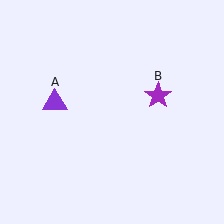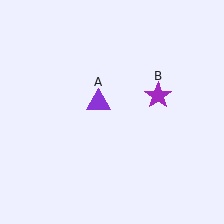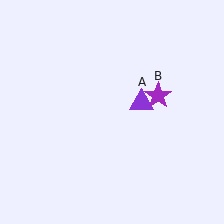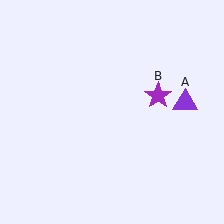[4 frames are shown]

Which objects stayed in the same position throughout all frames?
Purple star (object B) remained stationary.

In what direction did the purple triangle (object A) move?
The purple triangle (object A) moved right.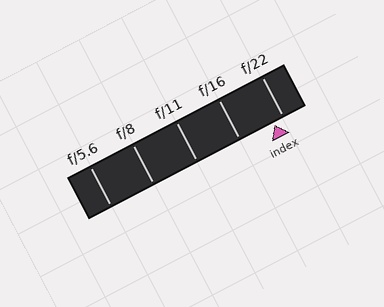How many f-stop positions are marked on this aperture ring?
There are 5 f-stop positions marked.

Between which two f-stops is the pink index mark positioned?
The index mark is between f/16 and f/22.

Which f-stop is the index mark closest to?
The index mark is closest to f/22.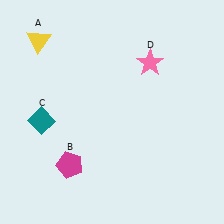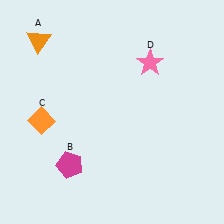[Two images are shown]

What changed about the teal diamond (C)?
In Image 1, C is teal. In Image 2, it changed to orange.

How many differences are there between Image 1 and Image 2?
There are 2 differences between the two images.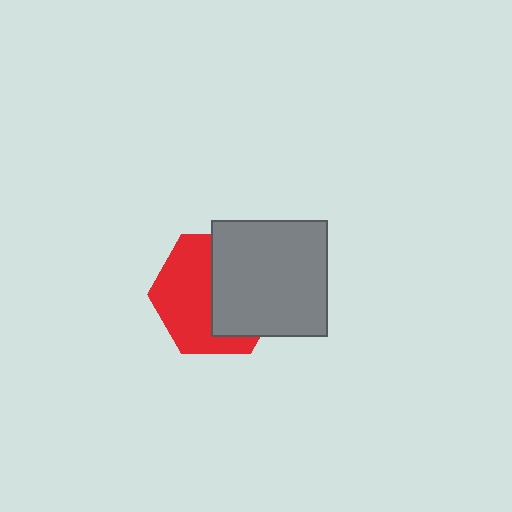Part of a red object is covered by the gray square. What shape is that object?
It is a hexagon.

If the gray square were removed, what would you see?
You would see the complete red hexagon.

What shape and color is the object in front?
The object in front is a gray square.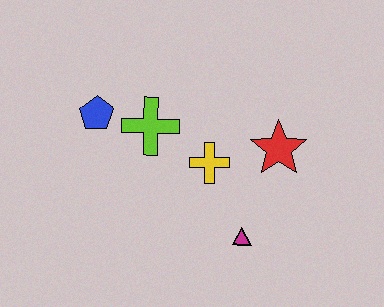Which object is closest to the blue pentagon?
The lime cross is closest to the blue pentagon.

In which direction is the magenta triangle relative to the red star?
The magenta triangle is below the red star.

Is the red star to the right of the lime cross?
Yes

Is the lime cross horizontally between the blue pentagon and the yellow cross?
Yes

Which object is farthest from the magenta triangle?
The blue pentagon is farthest from the magenta triangle.